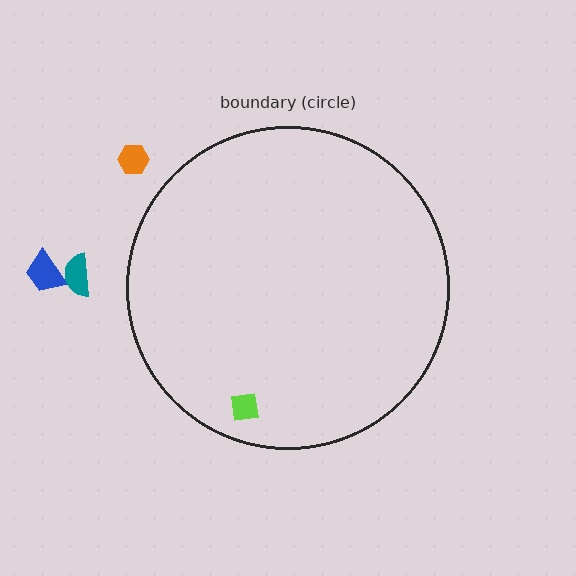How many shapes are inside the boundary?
1 inside, 3 outside.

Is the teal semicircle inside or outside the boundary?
Outside.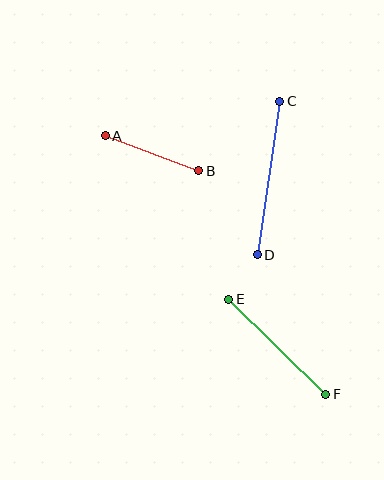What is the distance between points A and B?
The distance is approximately 100 pixels.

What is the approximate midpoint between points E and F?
The midpoint is at approximately (277, 347) pixels.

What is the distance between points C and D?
The distance is approximately 155 pixels.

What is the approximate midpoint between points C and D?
The midpoint is at approximately (268, 178) pixels.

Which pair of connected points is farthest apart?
Points C and D are farthest apart.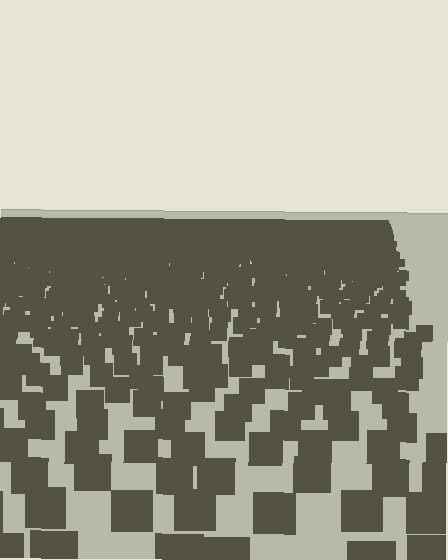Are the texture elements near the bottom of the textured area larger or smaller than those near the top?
Larger. Near the bottom, elements are closer to the viewer and appear at a bigger on-screen size.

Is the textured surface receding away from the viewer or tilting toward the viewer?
The surface is receding away from the viewer. Texture elements get smaller and denser toward the top.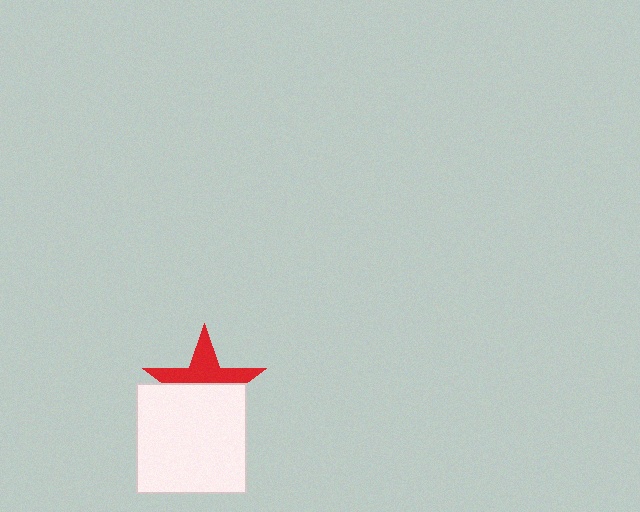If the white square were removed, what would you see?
You would see the complete red star.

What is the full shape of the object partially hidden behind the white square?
The partially hidden object is a red star.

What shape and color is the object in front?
The object in front is a white square.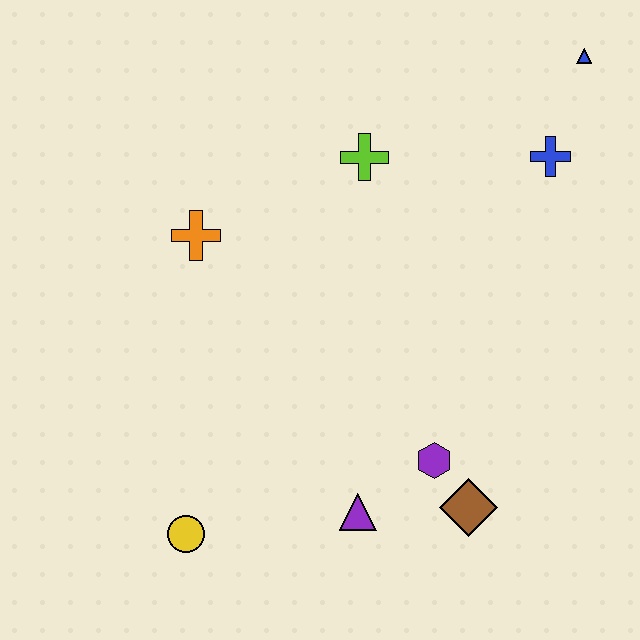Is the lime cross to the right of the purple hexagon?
No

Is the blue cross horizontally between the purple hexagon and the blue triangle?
Yes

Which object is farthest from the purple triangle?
The blue triangle is farthest from the purple triangle.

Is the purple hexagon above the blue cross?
No